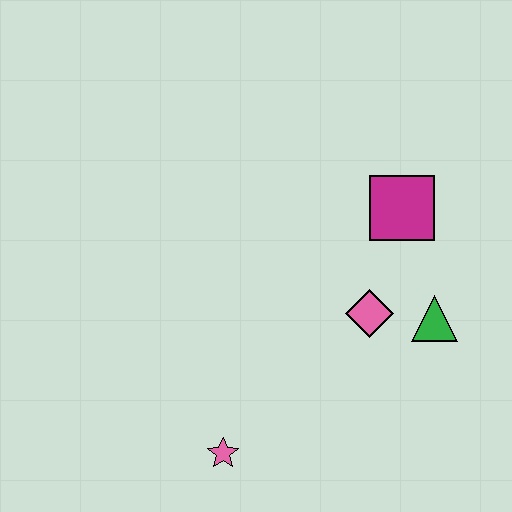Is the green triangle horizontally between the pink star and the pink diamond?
No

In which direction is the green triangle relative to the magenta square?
The green triangle is below the magenta square.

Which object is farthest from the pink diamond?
The pink star is farthest from the pink diamond.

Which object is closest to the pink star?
The pink diamond is closest to the pink star.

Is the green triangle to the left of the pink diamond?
No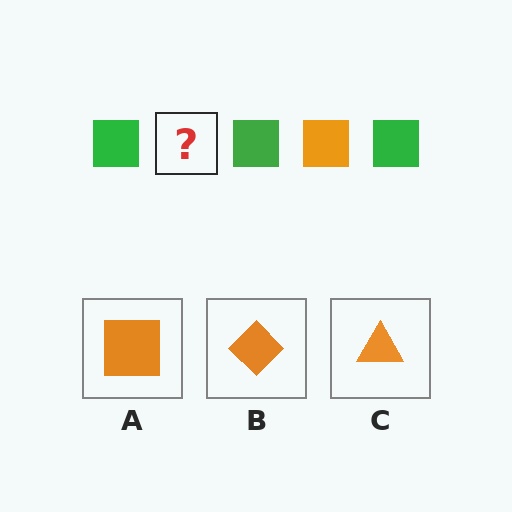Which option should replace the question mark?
Option A.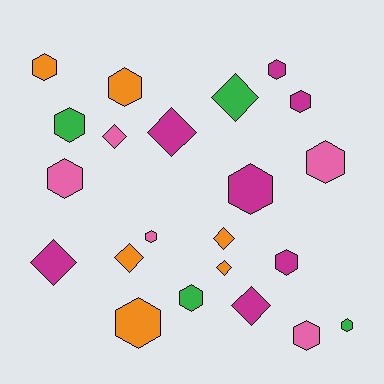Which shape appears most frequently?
Hexagon, with 14 objects.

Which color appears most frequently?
Magenta, with 7 objects.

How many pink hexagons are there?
There are 4 pink hexagons.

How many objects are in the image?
There are 22 objects.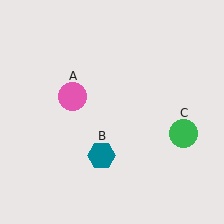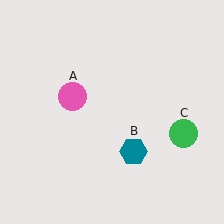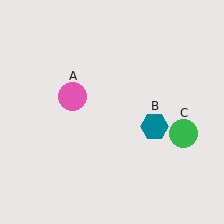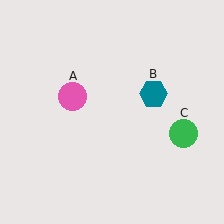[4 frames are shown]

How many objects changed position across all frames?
1 object changed position: teal hexagon (object B).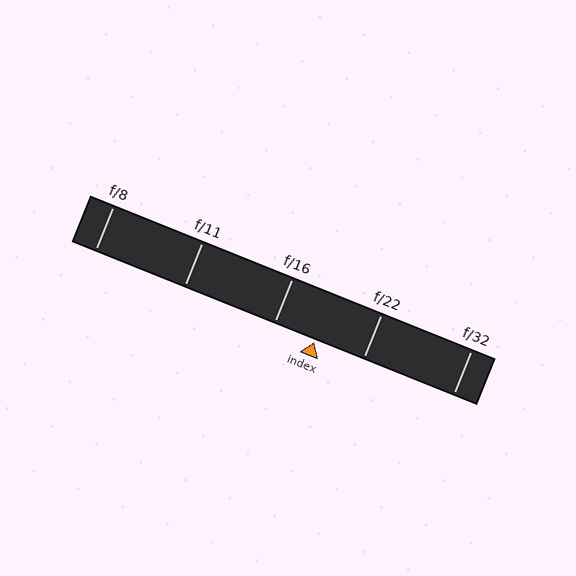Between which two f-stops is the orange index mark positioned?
The index mark is between f/16 and f/22.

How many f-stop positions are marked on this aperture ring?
There are 5 f-stop positions marked.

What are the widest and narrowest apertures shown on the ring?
The widest aperture shown is f/8 and the narrowest is f/32.